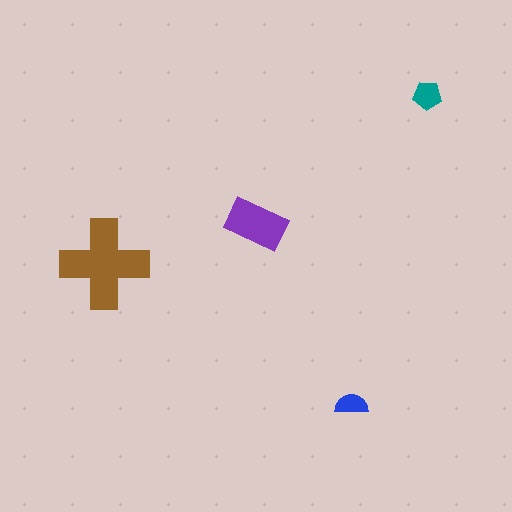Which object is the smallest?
The blue semicircle.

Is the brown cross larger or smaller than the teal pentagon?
Larger.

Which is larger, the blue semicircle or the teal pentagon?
The teal pentagon.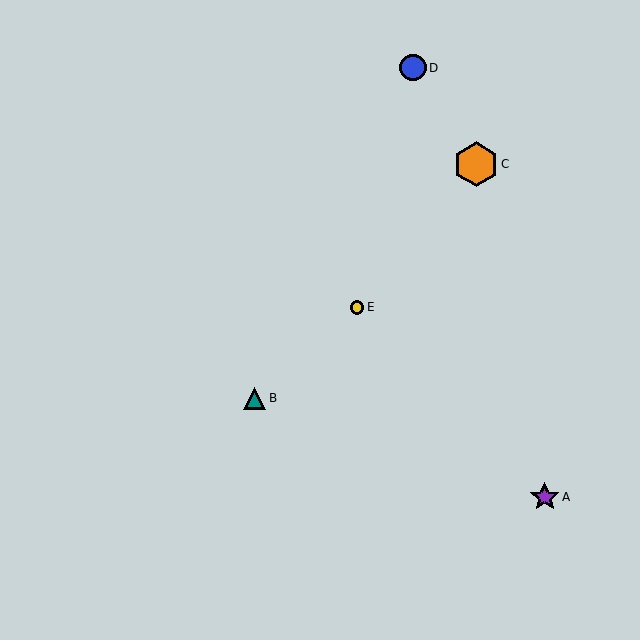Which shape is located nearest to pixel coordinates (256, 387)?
The teal triangle (labeled B) at (255, 398) is nearest to that location.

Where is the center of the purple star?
The center of the purple star is at (545, 497).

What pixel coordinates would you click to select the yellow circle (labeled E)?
Click at (357, 307) to select the yellow circle E.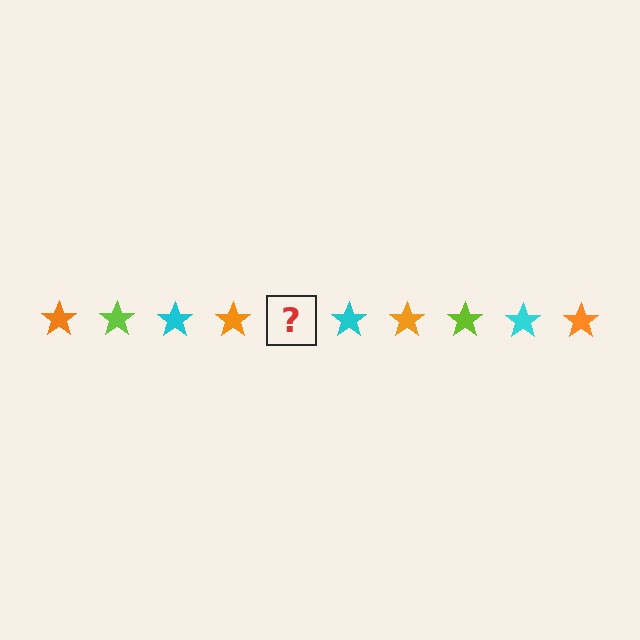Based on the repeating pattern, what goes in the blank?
The blank should be a lime star.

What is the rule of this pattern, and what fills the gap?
The rule is that the pattern cycles through orange, lime, cyan stars. The gap should be filled with a lime star.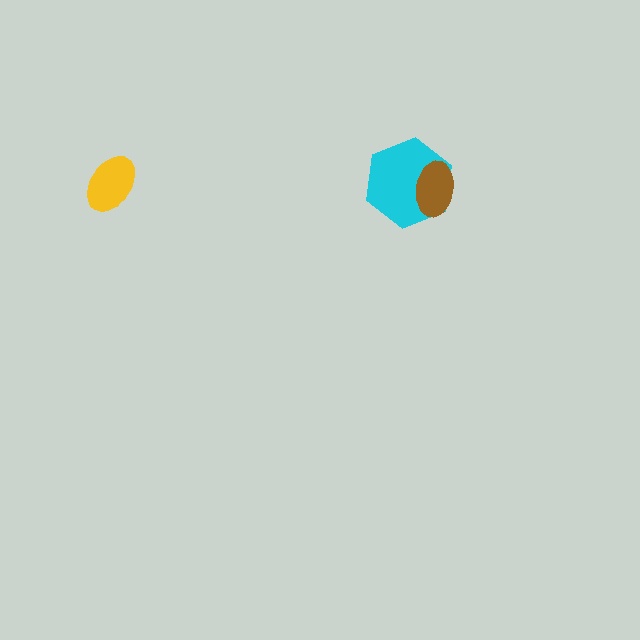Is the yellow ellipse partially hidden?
No, no other shape covers it.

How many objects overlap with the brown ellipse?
1 object overlaps with the brown ellipse.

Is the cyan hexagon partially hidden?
Yes, it is partially covered by another shape.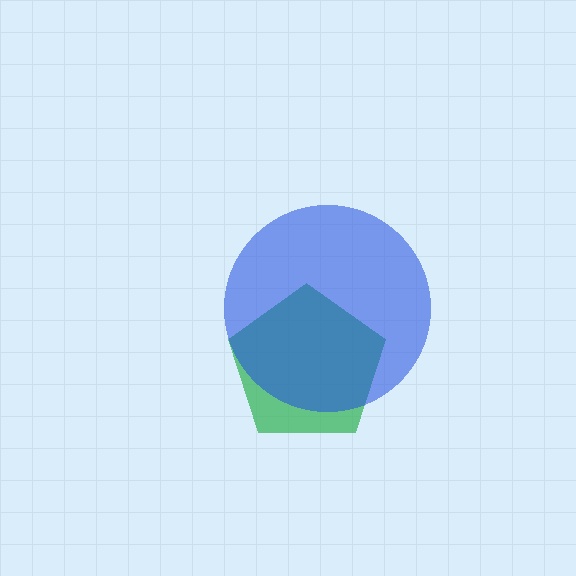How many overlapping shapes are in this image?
There are 2 overlapping shapes in the image.